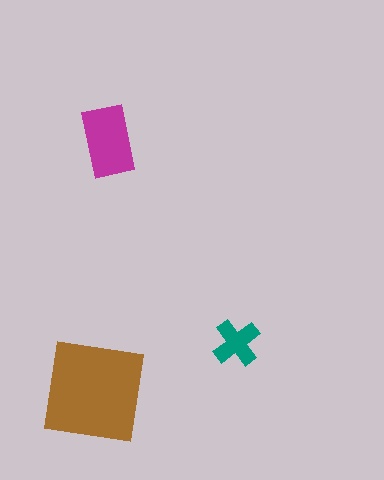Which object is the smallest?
The teal cross.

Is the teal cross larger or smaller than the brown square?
Smaller.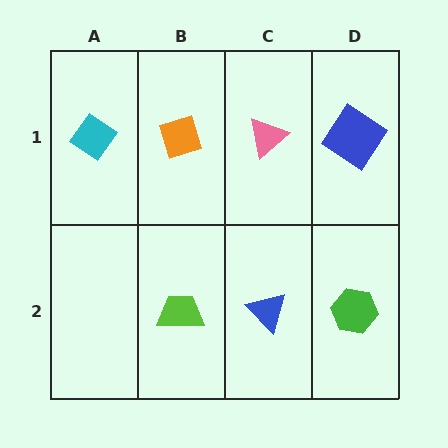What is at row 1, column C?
A pink triangle.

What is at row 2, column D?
A green hexagon.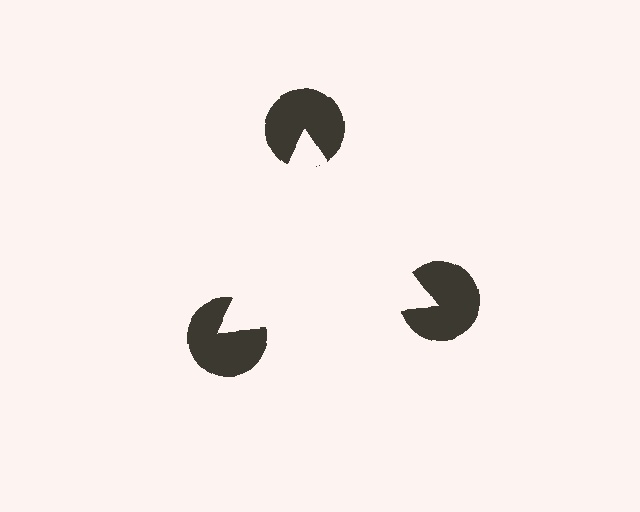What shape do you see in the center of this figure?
An illusory triangle — its edges are inferred from the aligned wedge cuts in the pac-man discs, not physically drawn.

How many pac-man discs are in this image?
There are 3 — one at each vertex of the illusory triangle.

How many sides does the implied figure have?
3 sides.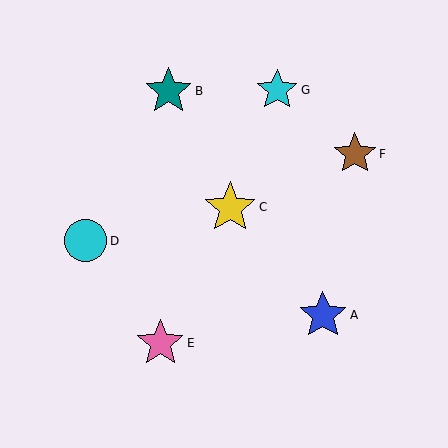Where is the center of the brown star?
The center of the brown star is at (355, 154).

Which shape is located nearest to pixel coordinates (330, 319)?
The blue star (labeled A) at (323, 315) is nearest to that location.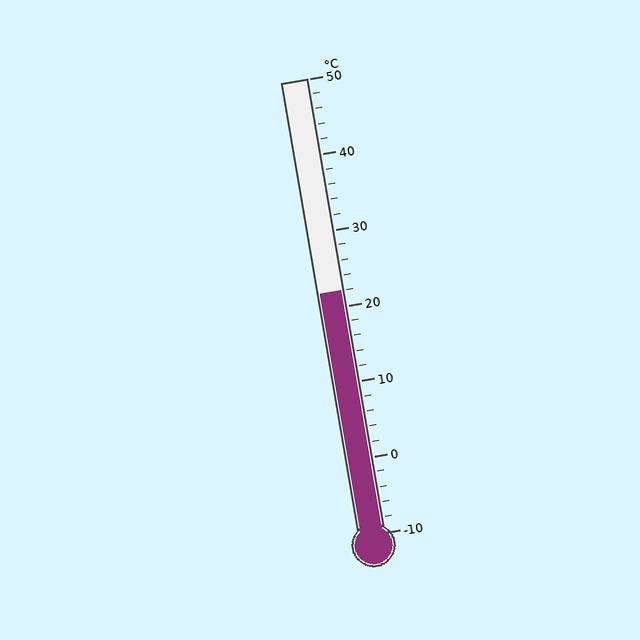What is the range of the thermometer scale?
The thermometer scale ranges from -10°C to 50°C.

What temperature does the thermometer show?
The thermometer shows approximately 22°C.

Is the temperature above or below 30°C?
The temperature is below 30°C.